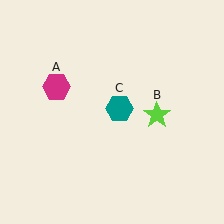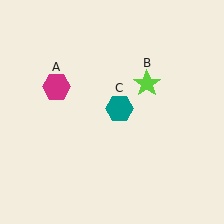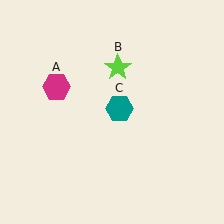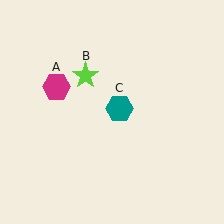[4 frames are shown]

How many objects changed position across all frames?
1 object changed position: lime star (object B).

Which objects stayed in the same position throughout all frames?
Magenta hexagon (object A) and teal hexagon (object C) remained stationary.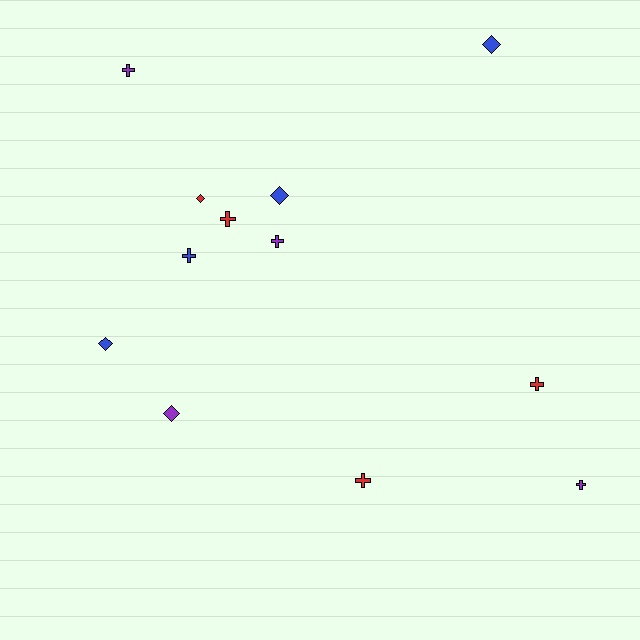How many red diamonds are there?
There is 1 red diamond.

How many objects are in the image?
There are 12 objects.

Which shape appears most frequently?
Cross, with 7 objects.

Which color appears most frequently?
Blue, with 4 objects.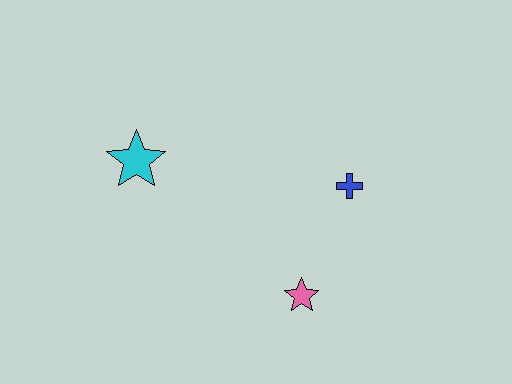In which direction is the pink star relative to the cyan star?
The pink star is to the right of the cyan star.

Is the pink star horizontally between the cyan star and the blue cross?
Yes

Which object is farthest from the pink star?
The cyan star is farthest from the pink star.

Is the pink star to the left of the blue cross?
Yes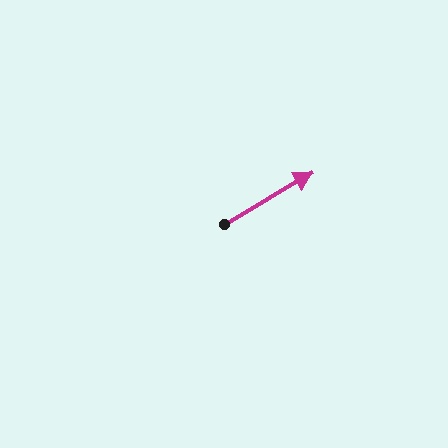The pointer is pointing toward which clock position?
Roughly 2 o'clock.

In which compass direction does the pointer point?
Northeast.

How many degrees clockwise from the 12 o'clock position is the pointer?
Approximately 60 degrees.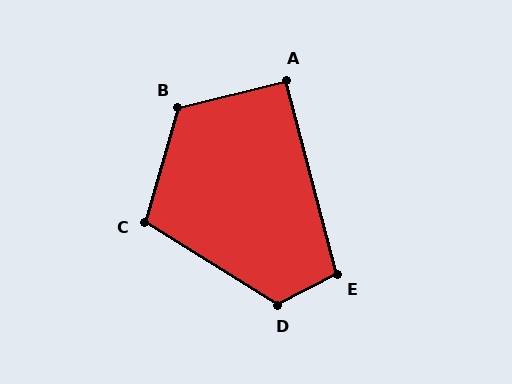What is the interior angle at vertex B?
Approximately 120 degrees (obtuse).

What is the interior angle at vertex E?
Approximately 103 degrees (obtuse).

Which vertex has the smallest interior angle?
A, at approximately 91 degrees.